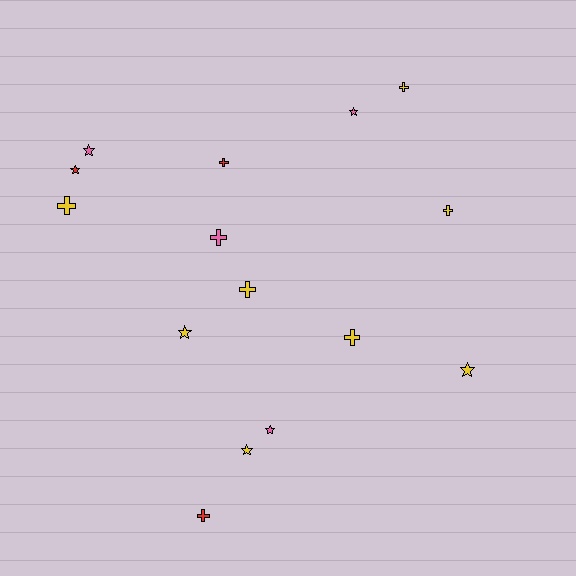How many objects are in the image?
There are 15 objects.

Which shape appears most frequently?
Cross, with 8 objects.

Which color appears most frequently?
Yellow, with 8 objects.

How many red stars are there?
There is 1 red star.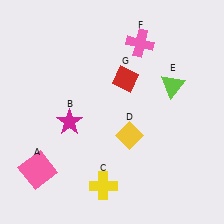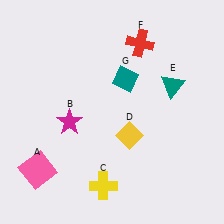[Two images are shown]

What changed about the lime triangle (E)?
In Image 1, E is lime. In Image 2, it changed to teal.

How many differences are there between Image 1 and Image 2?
There are 3 differences between the two images.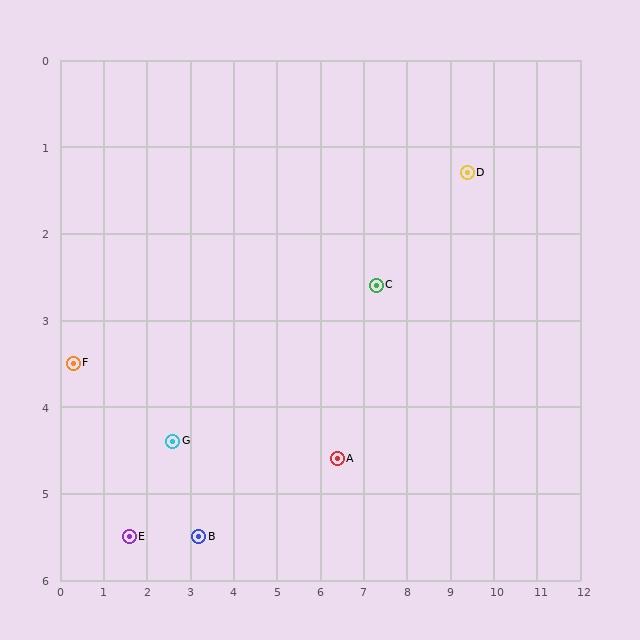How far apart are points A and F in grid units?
Points A and F are about 6.2 grid units apart.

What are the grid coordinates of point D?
Point D is at approximately (9.4, 1.3).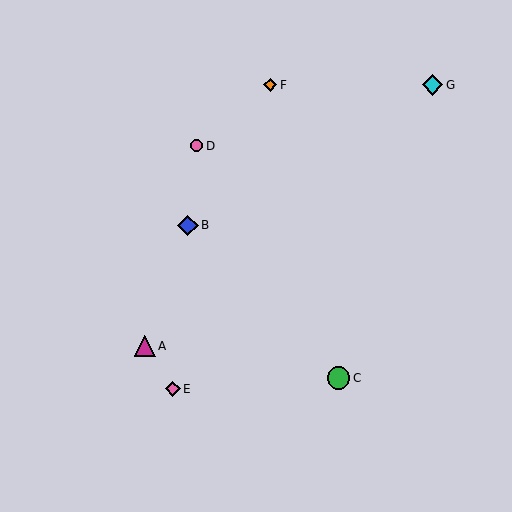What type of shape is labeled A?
Shape A is a magenta triangle.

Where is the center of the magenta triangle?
The center of the magenta triangle is at (145, 346).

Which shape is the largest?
The green circle (labeled C) is the largest.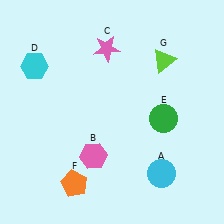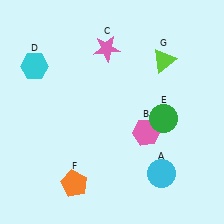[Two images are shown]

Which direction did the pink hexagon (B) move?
The pink hexagon (B) moved right.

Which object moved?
The pink hexagon (B) moved right.